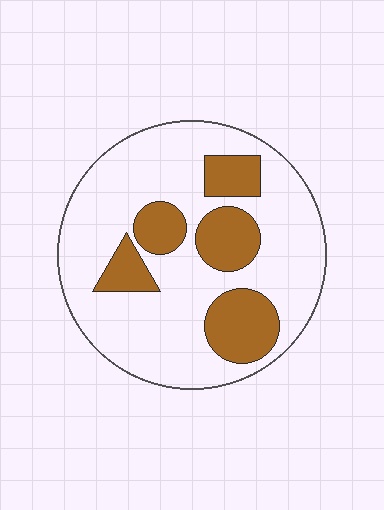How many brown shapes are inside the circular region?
5.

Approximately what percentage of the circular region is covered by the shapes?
Approximately 25%.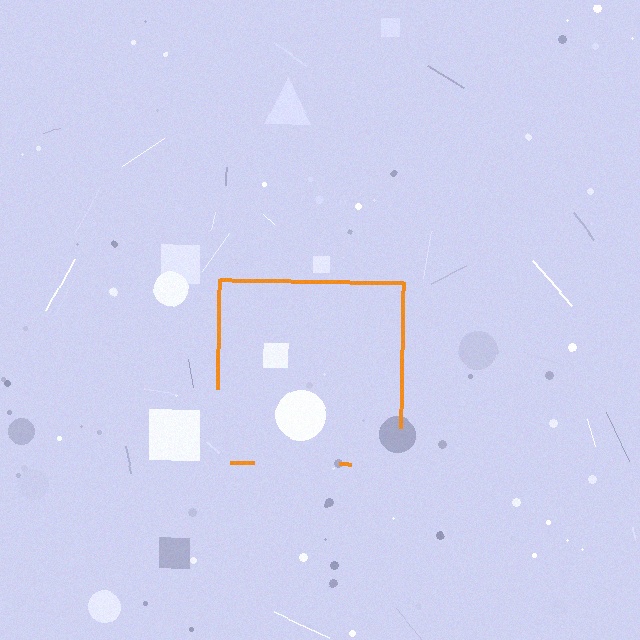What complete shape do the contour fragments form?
The contour fragments form a square.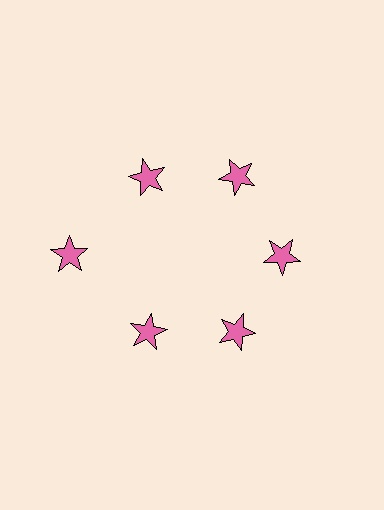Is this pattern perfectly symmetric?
No. The 6 pink stars are arranged in a ring, but one element near the 9 o'clock position is pushed outward from the center, breaking the 6-fold rotational symmetry.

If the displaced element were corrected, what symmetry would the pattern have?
It would have 6-fold rotational symmetry — the pattern would map onto itself every 60 degrees.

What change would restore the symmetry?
The symmetry would be restored by moving it inward, back onto the ring so that all 6 stars sit at equal angles and equal distance from the center.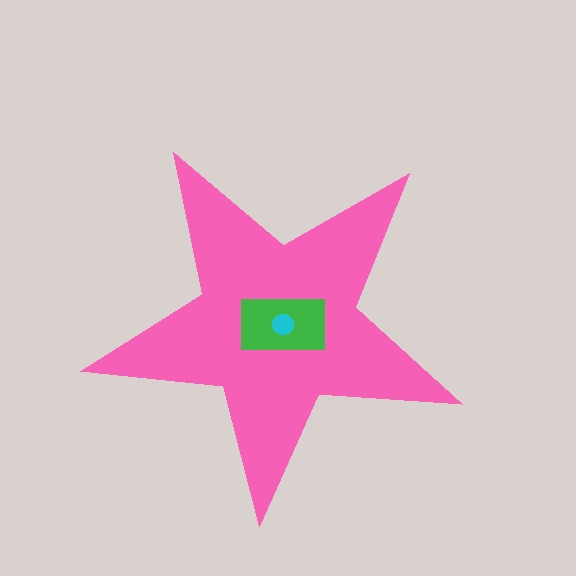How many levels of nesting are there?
3.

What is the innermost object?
The cyan circle.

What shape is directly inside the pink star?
The green rectangle.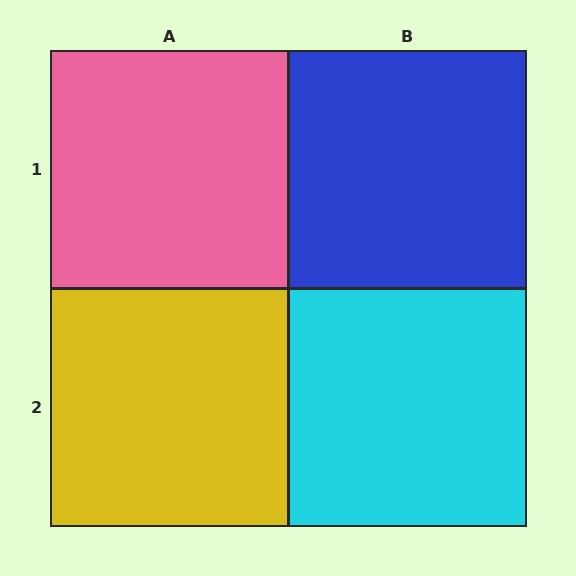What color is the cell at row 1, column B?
Blue.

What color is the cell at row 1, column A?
Pink.